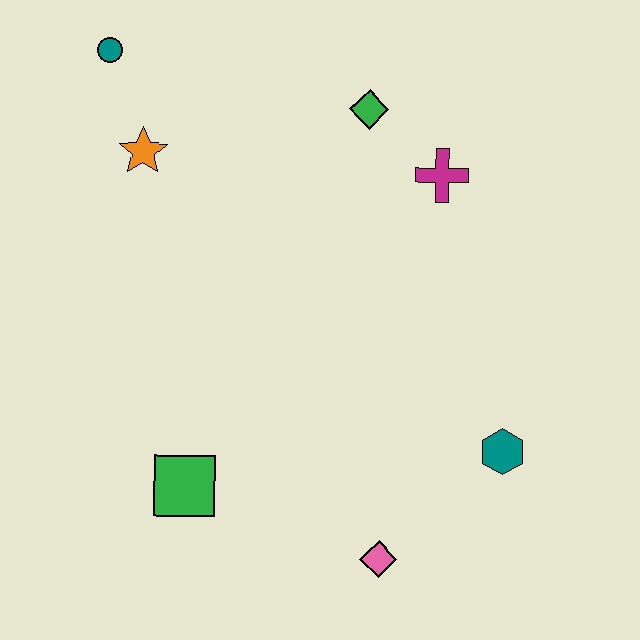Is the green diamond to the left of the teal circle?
No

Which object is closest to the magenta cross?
The green diamond is closest to the magenta cross.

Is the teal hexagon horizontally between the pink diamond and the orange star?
No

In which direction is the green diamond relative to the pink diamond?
The green diamond is above the pink diamond.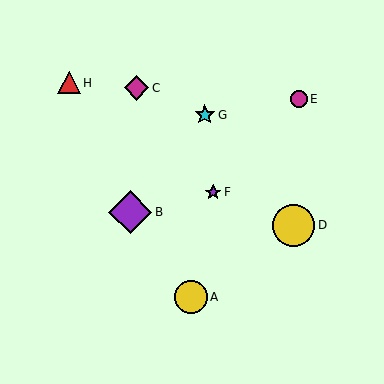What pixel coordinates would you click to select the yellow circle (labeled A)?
Click at (191, 297) to select the yellow circle A.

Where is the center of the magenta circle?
The center of the magenta circle is at (299, 99).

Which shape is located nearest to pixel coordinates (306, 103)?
The magenta circle (labeled E) at (299, 99) is nearest to that location.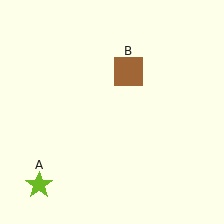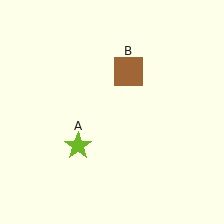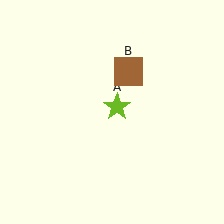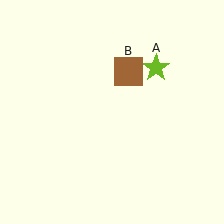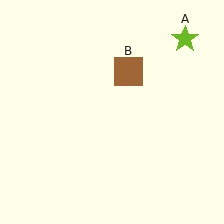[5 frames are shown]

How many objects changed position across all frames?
1 object changed position: lime star (object A).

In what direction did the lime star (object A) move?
The lime star (object A) moved up and to the right.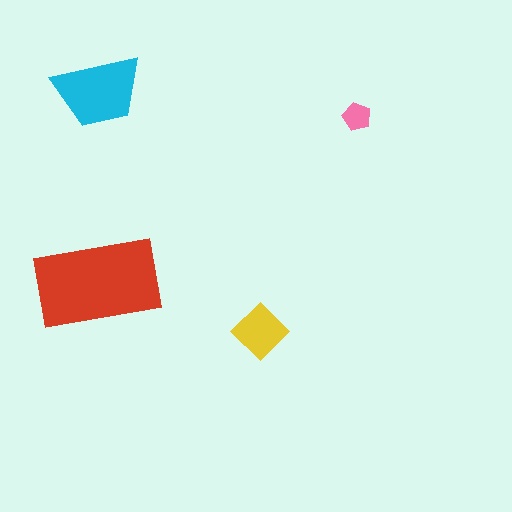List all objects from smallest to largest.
The pink pentagon, the yellow diamond, the cyan trapezoid, the red rectangle.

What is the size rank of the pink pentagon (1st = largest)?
4th.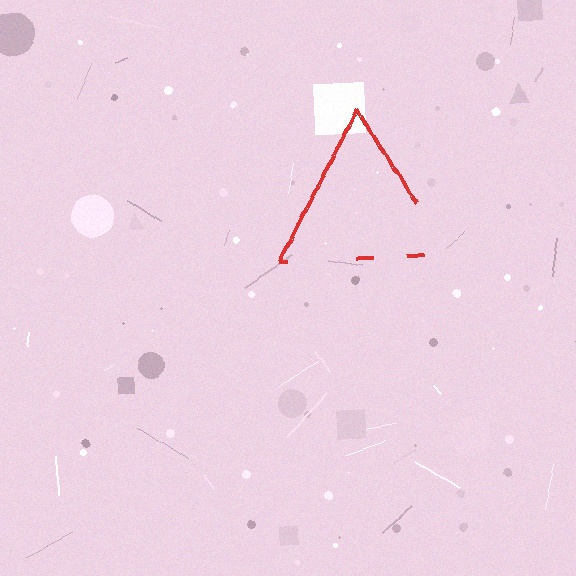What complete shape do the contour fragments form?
The contour fragments form a triangle.